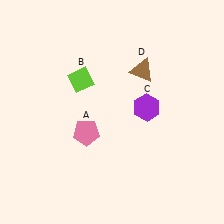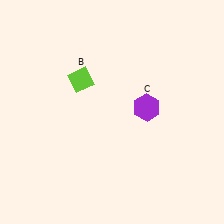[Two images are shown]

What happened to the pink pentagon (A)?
The pink pentagon (A) was removed in Image 2. It was in the bottom-left area of Image 1.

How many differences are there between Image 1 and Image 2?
There are 2 differences between the two images.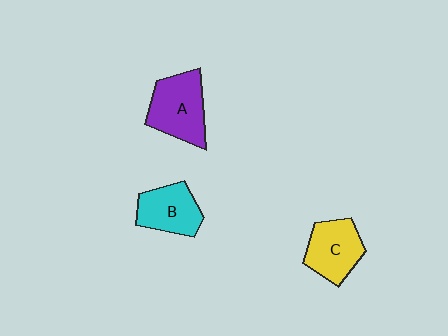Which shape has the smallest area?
Shape B (cyan).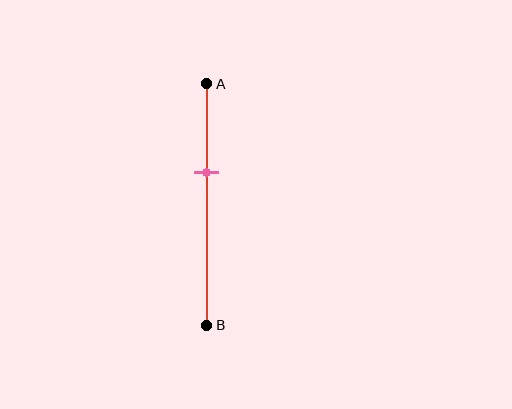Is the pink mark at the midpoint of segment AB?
No, the mark is at about 35% from A, not at the 50% midpoint.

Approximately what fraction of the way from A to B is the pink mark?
The pink mark is approximately 35% of the way from A to B.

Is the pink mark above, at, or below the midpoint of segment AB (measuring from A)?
The pink mark is above the midpoint of segment AB.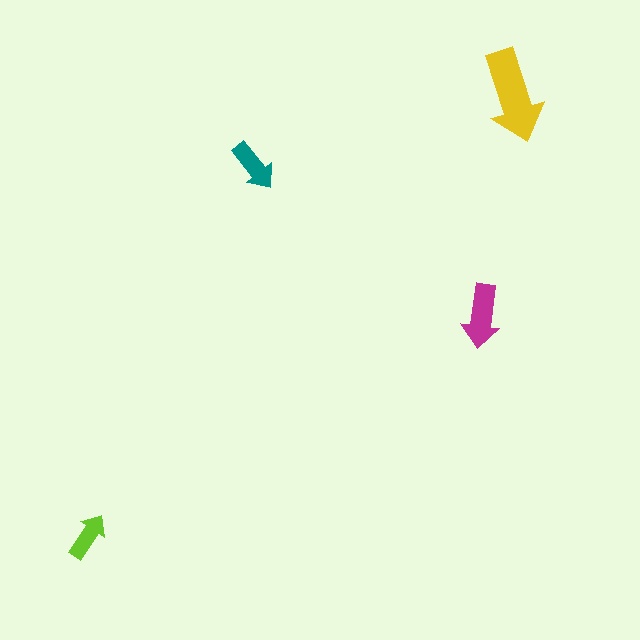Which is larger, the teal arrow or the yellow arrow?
The yellow one.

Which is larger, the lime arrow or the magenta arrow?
The magenta one.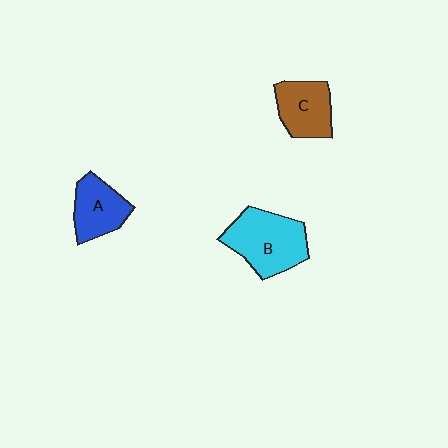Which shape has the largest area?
Shape B (cyan).